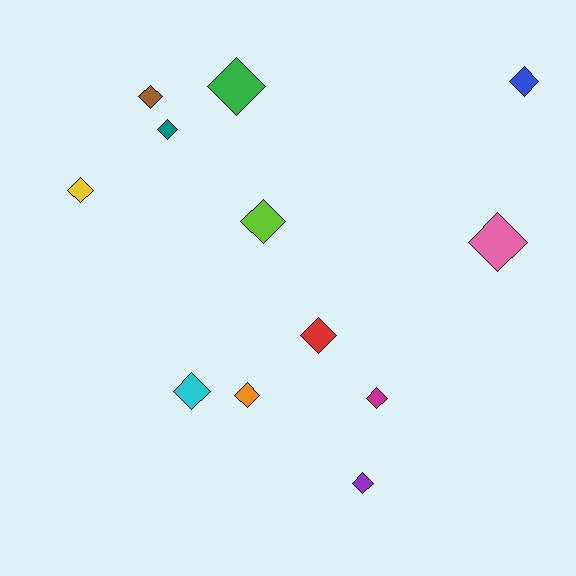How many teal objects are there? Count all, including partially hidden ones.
There is 1 teal object.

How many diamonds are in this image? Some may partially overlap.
There are 12 diamonds.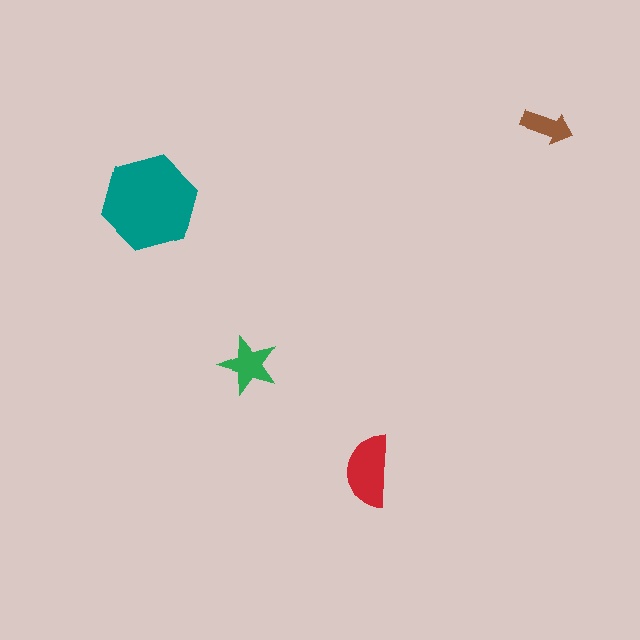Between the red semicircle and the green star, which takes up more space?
The red semicircle.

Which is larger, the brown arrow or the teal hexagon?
The teal hexagon.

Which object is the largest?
The teal hexagon.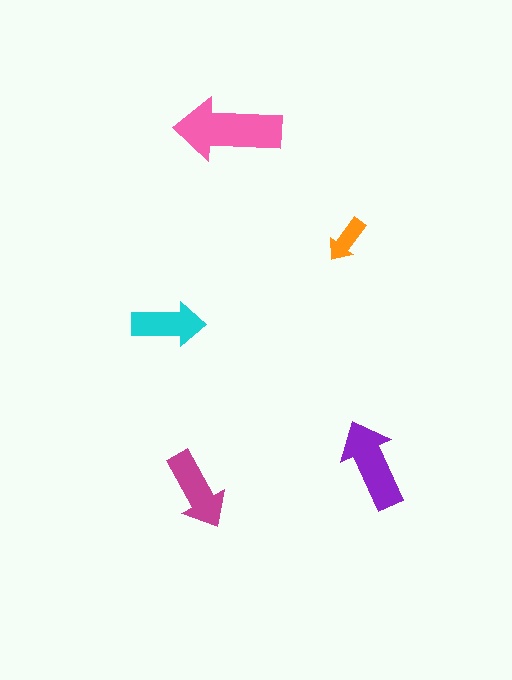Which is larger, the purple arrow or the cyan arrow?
The purple one.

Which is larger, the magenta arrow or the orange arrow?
The magenta one.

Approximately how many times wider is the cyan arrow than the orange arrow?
About 1.5 times wider.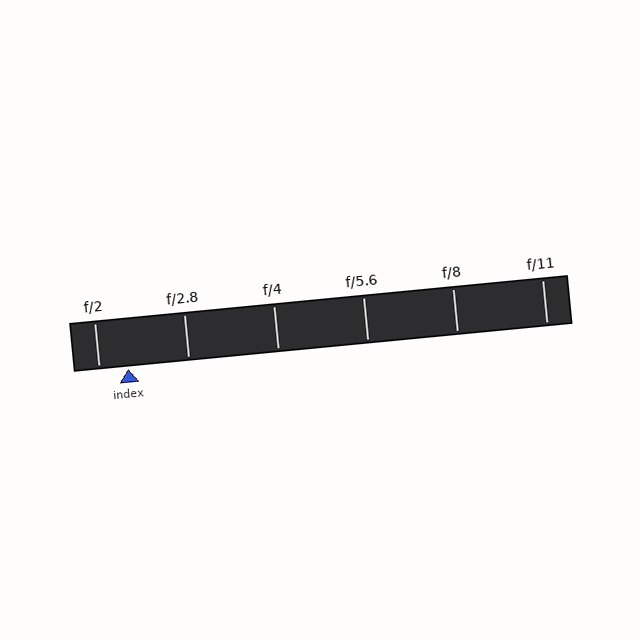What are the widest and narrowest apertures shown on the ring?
The widest aperture shown is f/2 and the narrowest is f/11.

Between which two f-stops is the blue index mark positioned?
The index mark is between f/2 and f/2.8.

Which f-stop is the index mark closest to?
The index mark is closest to f/2.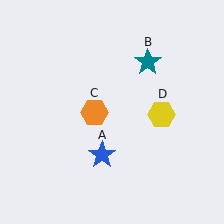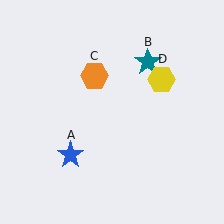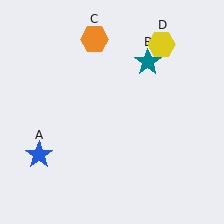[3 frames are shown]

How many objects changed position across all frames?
3 objects changed position: blue star (object A), orange hexagon (object C), yellow hexagon (object D).